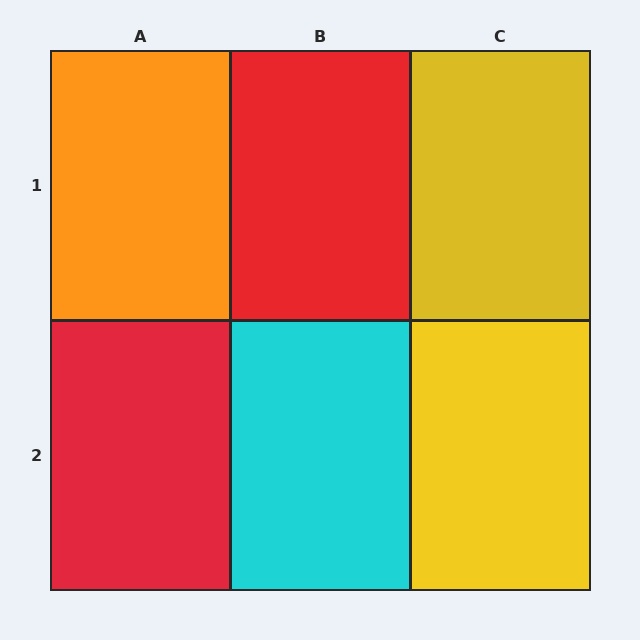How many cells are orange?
1 cell is orange.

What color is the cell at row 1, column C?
Yellow.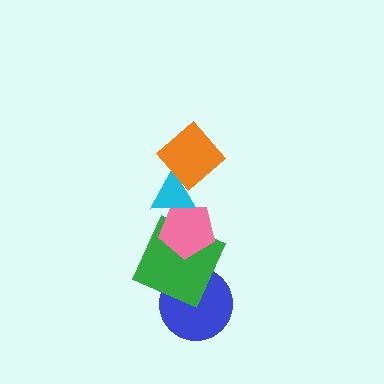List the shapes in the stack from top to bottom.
From top to bottom: the orange diamond, the cyan triangle, the pink pentagon, the green square, the blue circle.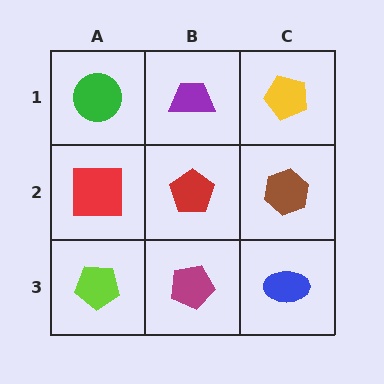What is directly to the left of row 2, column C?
A red pentagon.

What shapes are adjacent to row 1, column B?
A red pentagon (row 2, column B), a green circle (row 1, column A), a yellow pentagon (row 1, column C).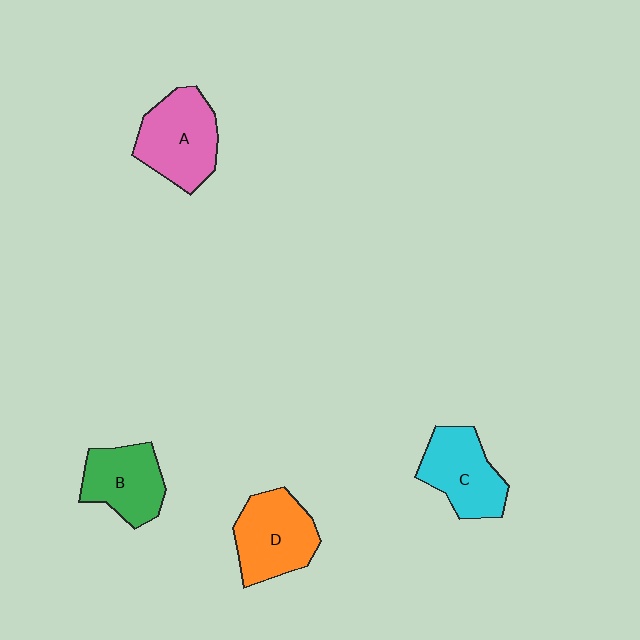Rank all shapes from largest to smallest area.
From largest to smallest: A (pink), D (orange), C (cyan), B (green).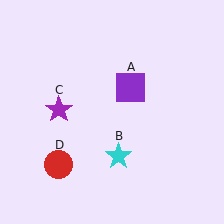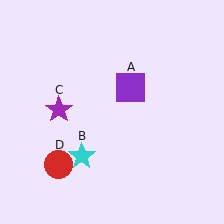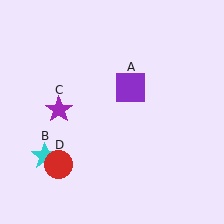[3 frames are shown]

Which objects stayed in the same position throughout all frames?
Purple square (object A) and purple star (object C) and red circle (object D) remained stationary.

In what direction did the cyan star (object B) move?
The cyan star (object B) moved left.